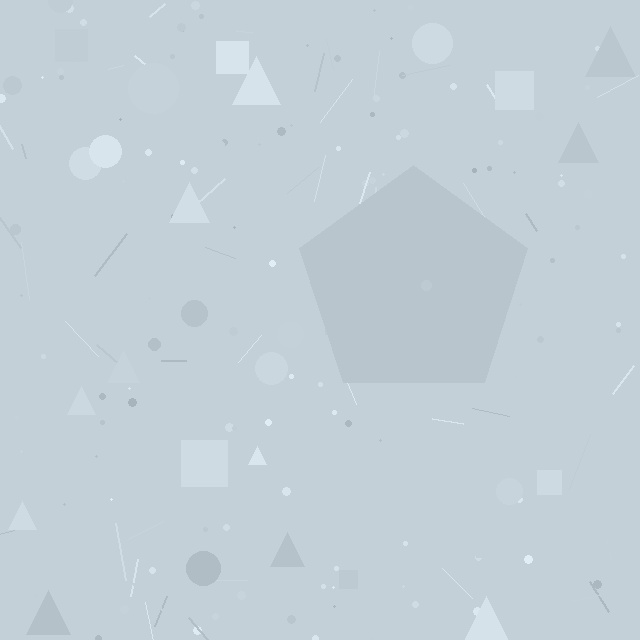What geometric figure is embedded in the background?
A pentagon is embedded in the background.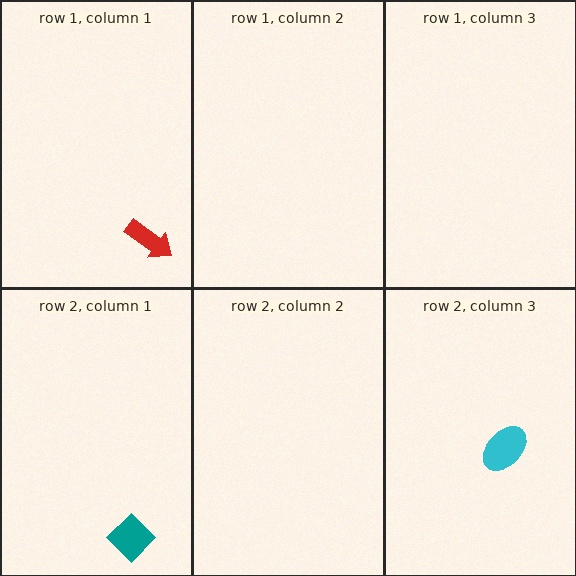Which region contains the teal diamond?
The row 2, column 1 region.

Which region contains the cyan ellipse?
The row 2, column 3 region.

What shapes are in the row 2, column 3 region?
The cyan ellipse.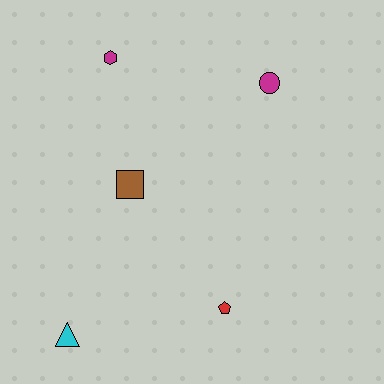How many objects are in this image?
There are 5 objects.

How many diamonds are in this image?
There are no diamonds.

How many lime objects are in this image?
There are no lime objects.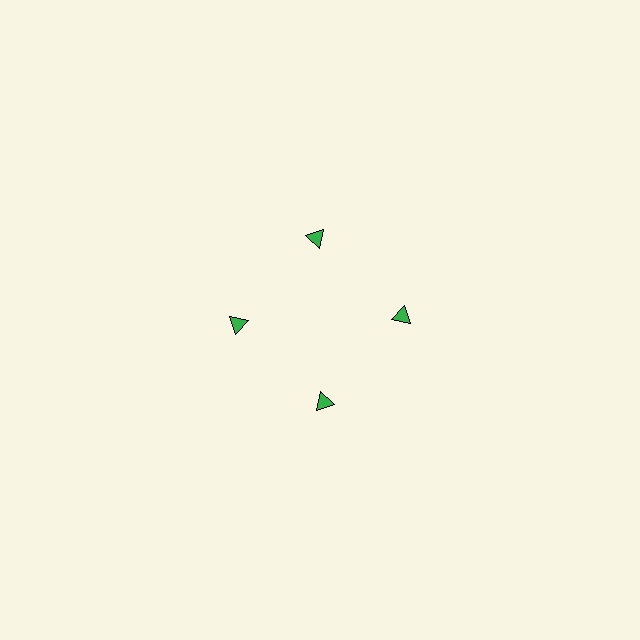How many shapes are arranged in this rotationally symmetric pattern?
There are 4 shapes, arranged in 4 groups of 1.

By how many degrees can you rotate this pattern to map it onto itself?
The pattern maps onto itself every 90 degrees of rotation.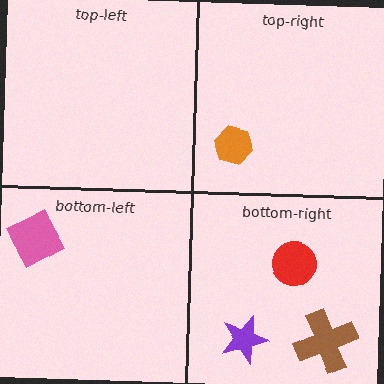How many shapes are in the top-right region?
1.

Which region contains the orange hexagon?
The top-right region.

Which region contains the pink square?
The bottom-left region.